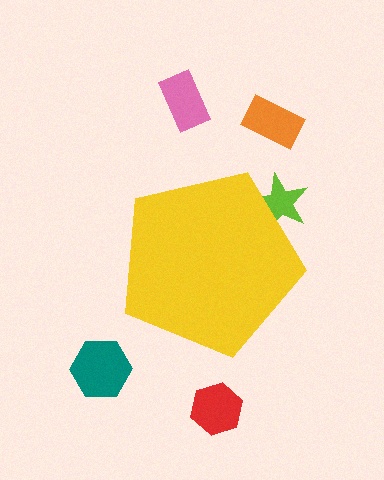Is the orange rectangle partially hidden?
No, the orange rectangle is fully visible.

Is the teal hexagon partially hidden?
No, the teal hexagon is fully visible.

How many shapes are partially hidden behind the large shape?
1 shape is partially hidden.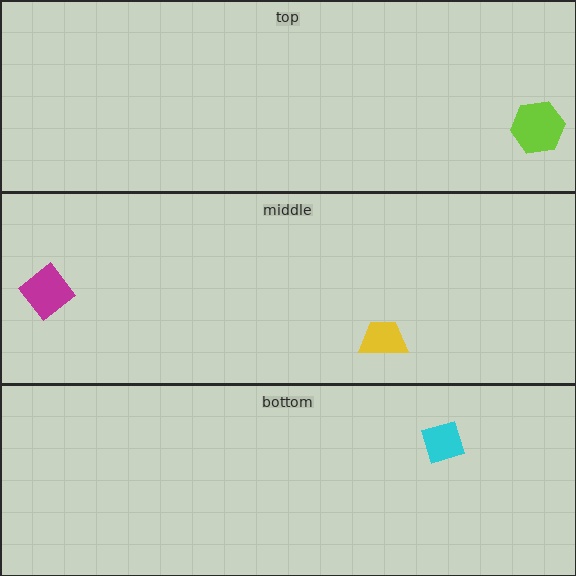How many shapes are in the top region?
1.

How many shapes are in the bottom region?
1.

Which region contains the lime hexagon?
The top region.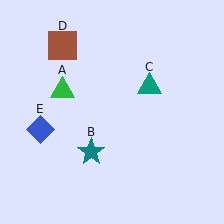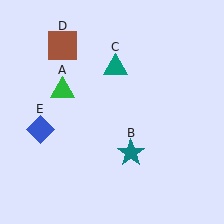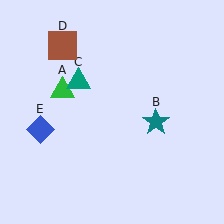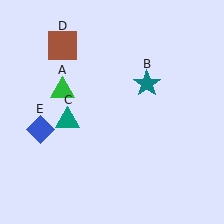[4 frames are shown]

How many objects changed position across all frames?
2 objects changed position: teal star (object B), teal triangle (object C).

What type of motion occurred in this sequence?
The teal star (object B), teal triangle (object C) rotated counterclockwise around the center of the scene.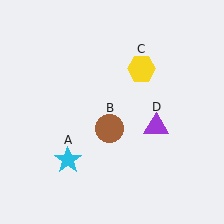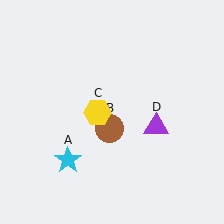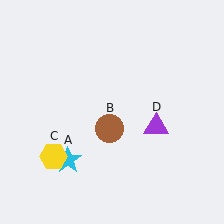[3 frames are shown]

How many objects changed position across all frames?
1 object changed position: yellow hexagon (object C).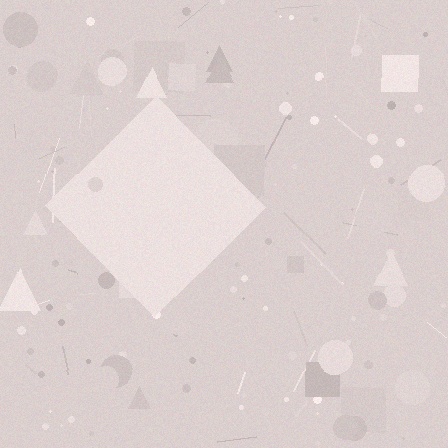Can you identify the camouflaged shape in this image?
The camouflaged shape is a diamond.